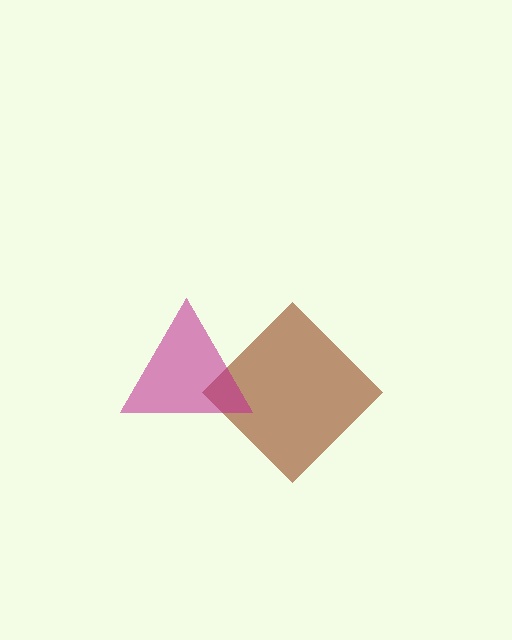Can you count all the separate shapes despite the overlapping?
Yes, there are 2 separate shapes.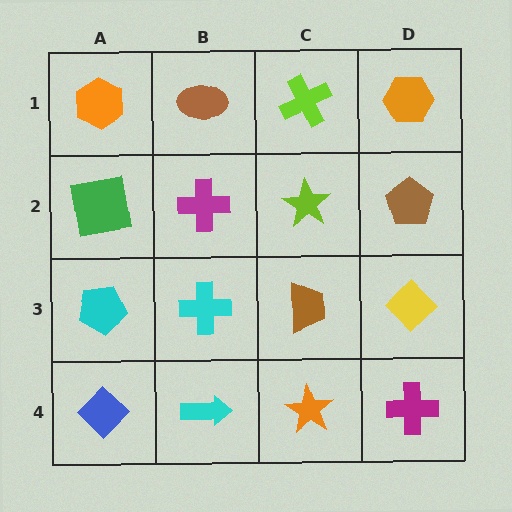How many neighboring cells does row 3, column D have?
3.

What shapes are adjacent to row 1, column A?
A green square (row 2, column A), a brown ellipse (row 1, column B).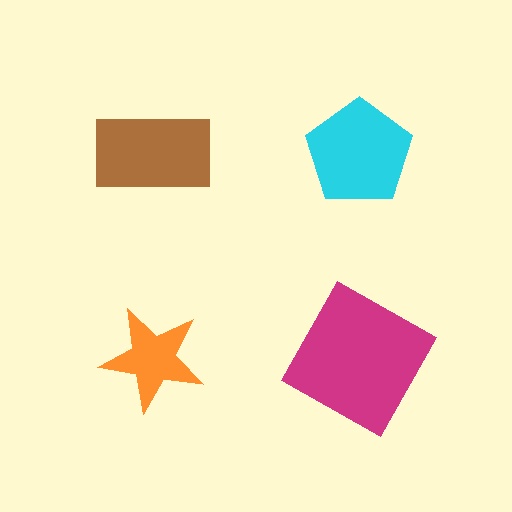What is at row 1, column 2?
A cyan pentagon.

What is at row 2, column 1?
An orange star.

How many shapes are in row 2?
2 shapes.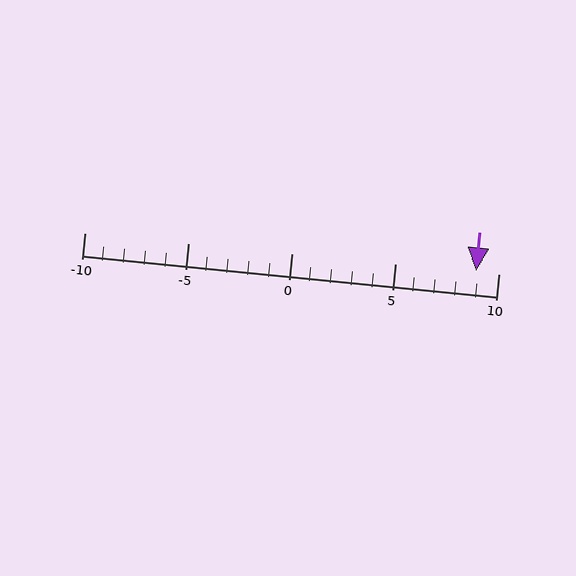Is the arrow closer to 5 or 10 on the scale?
The arrow is closer to 10.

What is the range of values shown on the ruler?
The ruler shows values from -10 to 10.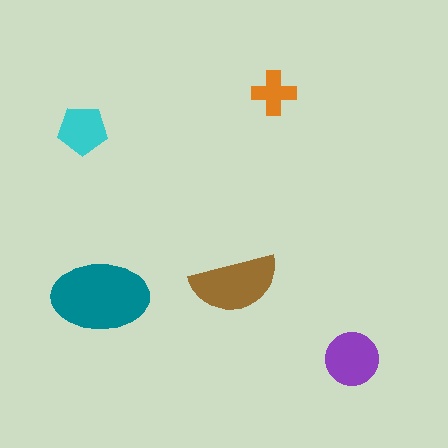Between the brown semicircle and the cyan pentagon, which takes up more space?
The brown semicircle.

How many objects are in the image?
There are 5 objects in the image.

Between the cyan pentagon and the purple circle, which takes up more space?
The purple circle.